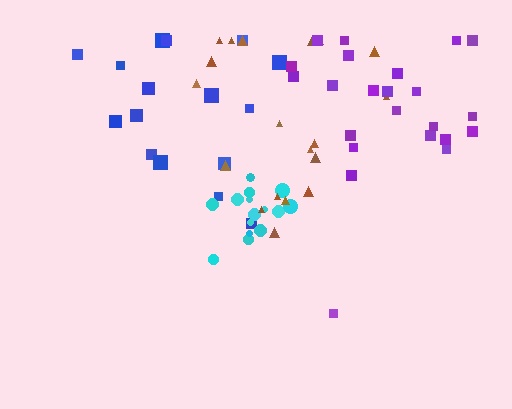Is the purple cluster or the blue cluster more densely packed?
Purple.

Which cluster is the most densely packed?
Cyan.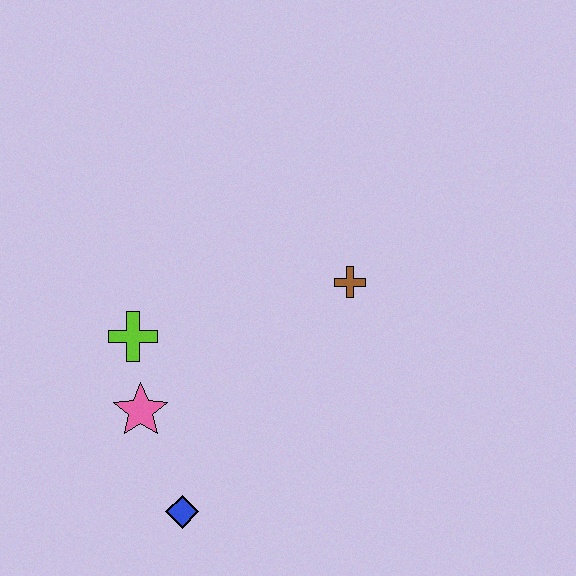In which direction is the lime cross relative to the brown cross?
The lime cross is to the left of the brown cross.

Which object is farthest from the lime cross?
The brown cross is farthest from the lime cross.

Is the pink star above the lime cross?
No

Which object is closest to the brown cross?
The lime cross is closest to the brown cross.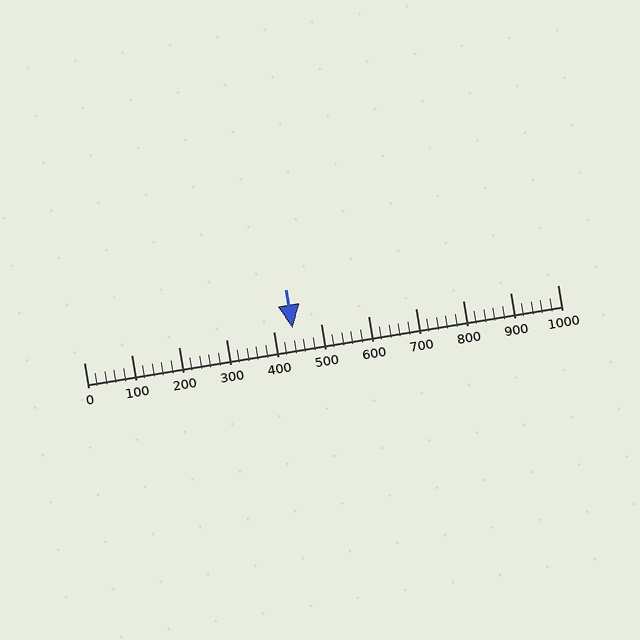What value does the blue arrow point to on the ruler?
The blue arrow points to approximately 440.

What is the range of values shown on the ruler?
The ruler shows values from 0 to 1000.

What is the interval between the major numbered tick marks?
The major tick marks are spaced 100 units apart.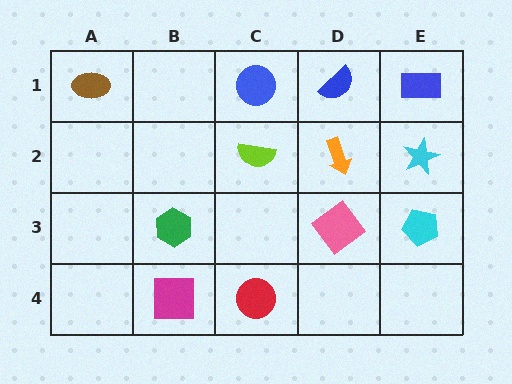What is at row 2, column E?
A cyan star.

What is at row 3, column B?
A green hexagon.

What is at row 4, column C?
A red circle.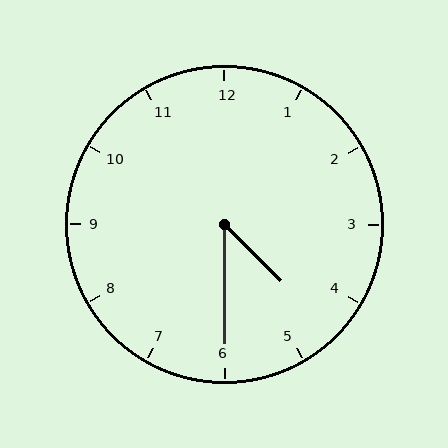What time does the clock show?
4:30.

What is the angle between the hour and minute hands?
Approximately 45 degrees.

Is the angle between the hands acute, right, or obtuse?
It is acute.